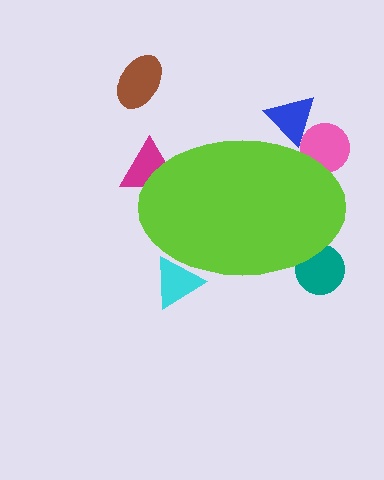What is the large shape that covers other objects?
A lime ellipse.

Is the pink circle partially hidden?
Yes, the pink circle is partially hidden behind the lime ellipse.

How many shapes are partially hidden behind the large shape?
5 shapes are partially hidden.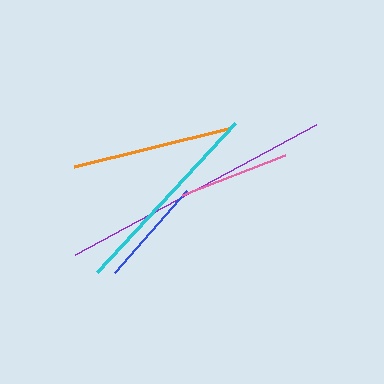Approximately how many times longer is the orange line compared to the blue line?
The orange line is approximately 1.5 times the length of the blue line.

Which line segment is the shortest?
The blue line is the shortest at approximately 109 pixels.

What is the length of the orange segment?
The orange segment is approximately 159 pixels long.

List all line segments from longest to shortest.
From longest to shortest: purple, cyan, orange, pink, blue.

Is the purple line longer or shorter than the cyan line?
The purple line is longer than the cyan line.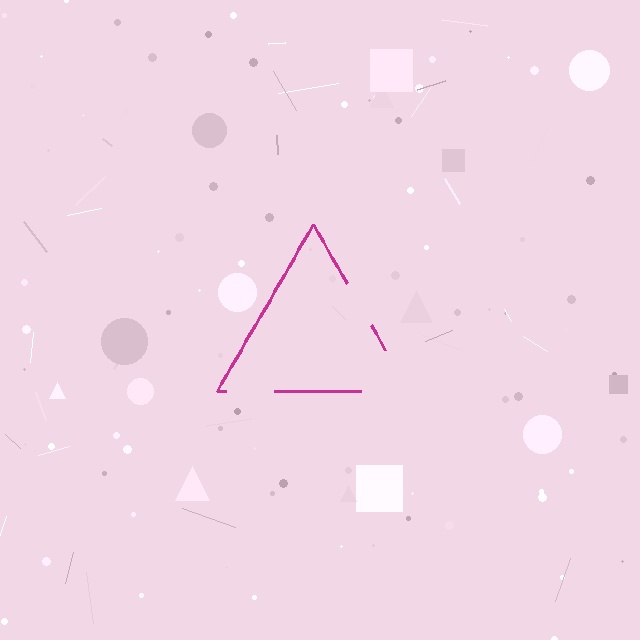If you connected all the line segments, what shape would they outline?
They would outline a triangle.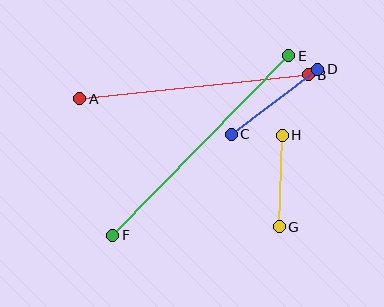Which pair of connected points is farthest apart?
Points E and F are farthest apart.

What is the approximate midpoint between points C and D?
The midpoint is at approximately (275, 102) pixels.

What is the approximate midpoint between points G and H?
The midpoint is at approximately (281, 181) pixels.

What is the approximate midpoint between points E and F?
The midpoint is at approximately (201, 146) pixels.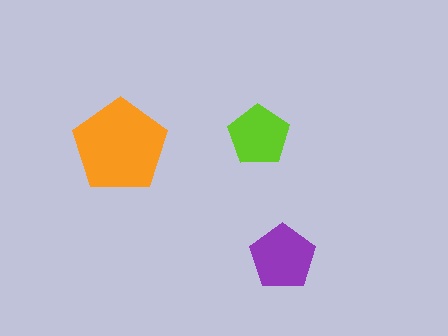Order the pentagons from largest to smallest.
the orange one, the purple one, the lime one.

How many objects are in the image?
There are 3 objects in the image.